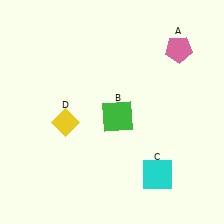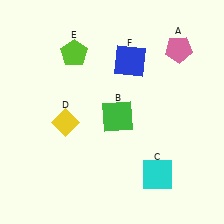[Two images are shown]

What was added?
A lime pentagon (E), a blue square (F) were added in Image 2.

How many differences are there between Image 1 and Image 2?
There are 2 differences between the two images.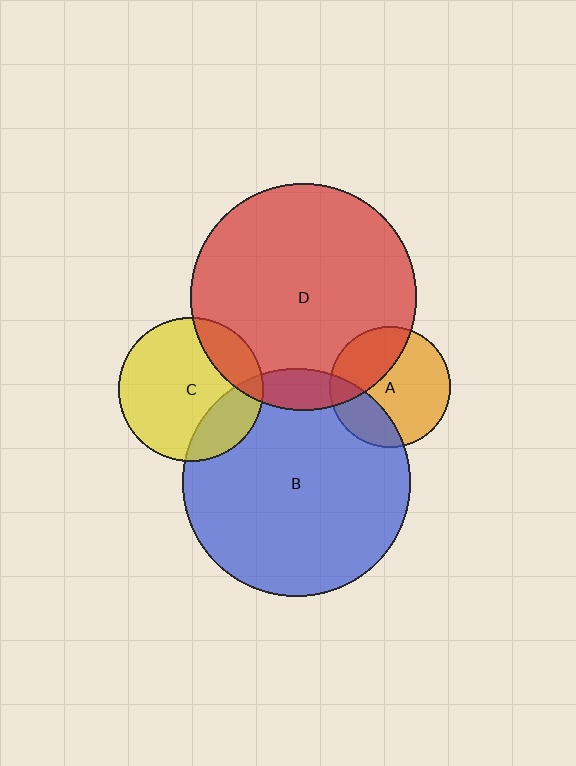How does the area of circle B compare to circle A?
Approximately 3.6 times.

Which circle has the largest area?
Circle B (blue).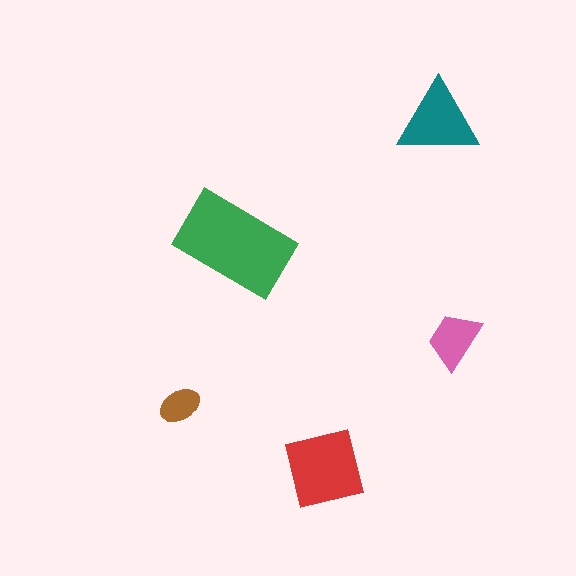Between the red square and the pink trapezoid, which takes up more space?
The red square.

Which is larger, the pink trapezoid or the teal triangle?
The teal triangle.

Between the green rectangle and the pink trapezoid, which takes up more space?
The green rectangle.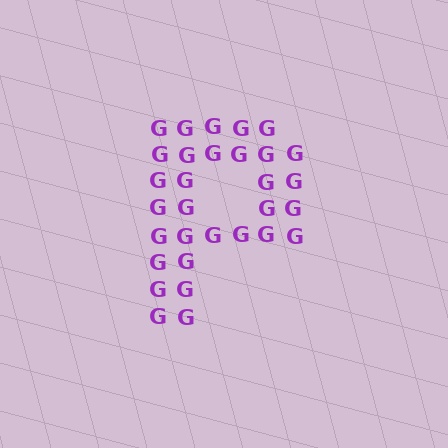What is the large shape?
The large shape is the letter P.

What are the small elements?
The small elements are letter G's.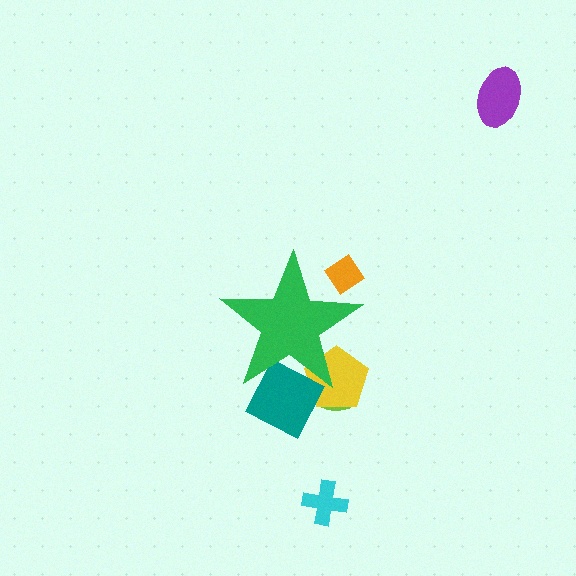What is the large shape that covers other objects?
A green star.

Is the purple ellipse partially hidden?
No, the purple ellipse is fully visible.